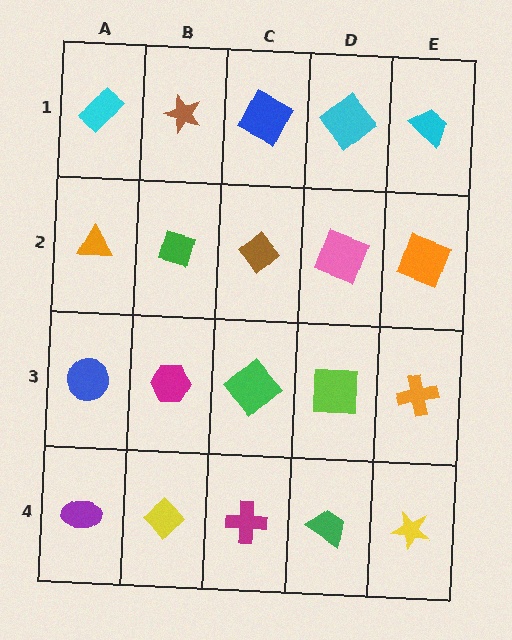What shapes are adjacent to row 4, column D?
A lime square (row 3, column D), a magenta cross (row 4, column C), a yellow star (row 4, column E).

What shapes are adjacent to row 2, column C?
A blue square (row 1, column C), a green diamond (row 3, column C), a green diamond (row 2, column B), a pink square (row 2, column D).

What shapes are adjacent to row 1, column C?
A brown diamond (row 2, column C), a brown star (row 1, column B), a cyan diamond (row 1, column D).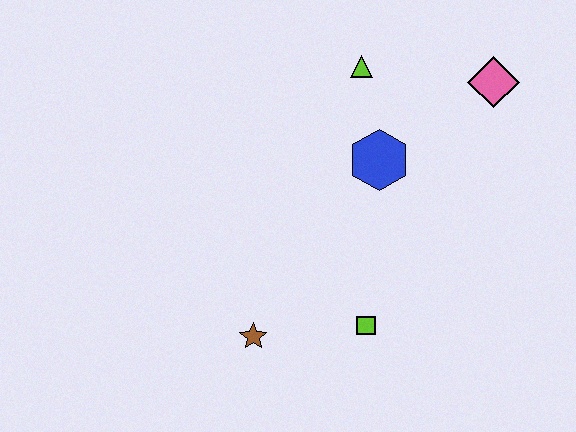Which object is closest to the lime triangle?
The blue hexagon is closest to the lime triangle.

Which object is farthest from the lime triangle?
The brown star is farthest from the lime triangle.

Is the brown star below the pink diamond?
Yes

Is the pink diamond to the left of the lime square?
No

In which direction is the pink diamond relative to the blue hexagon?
The pink diamond is to the right of the blue hexagon.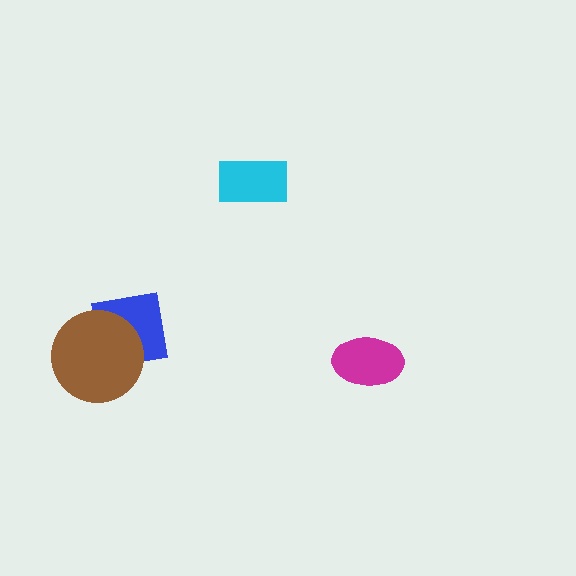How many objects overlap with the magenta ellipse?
0 objects overlap with the magenta ellipse.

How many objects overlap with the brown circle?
1 object overlaps with the brown circle.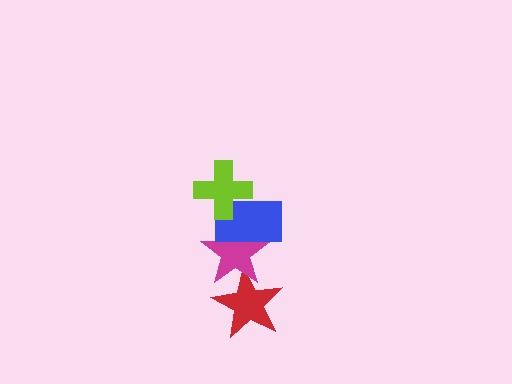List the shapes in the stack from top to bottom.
From top to bottom: the lime cross, the blue rectangle, the magenta star, the red star.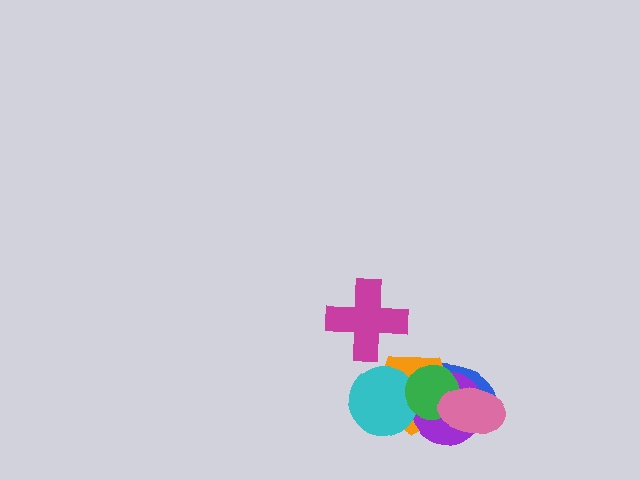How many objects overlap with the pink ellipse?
4 objects overlap with the pink ellipse.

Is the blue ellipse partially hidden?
Yes, it is partially covered by another shape.